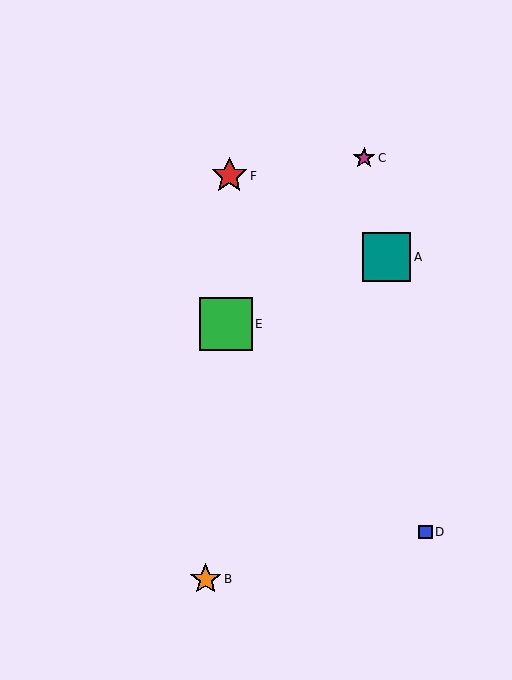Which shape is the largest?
The green square (labeled E) is the largest.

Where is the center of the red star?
The center of the red star is at (229, 176).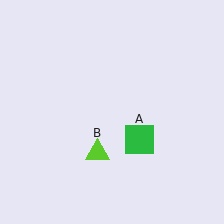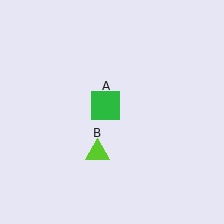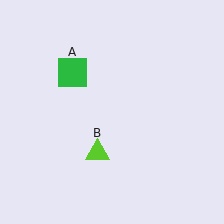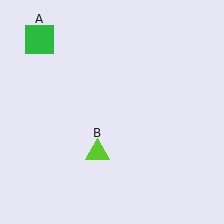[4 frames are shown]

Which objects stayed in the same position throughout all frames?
Lime triangle (object B) remained stationary.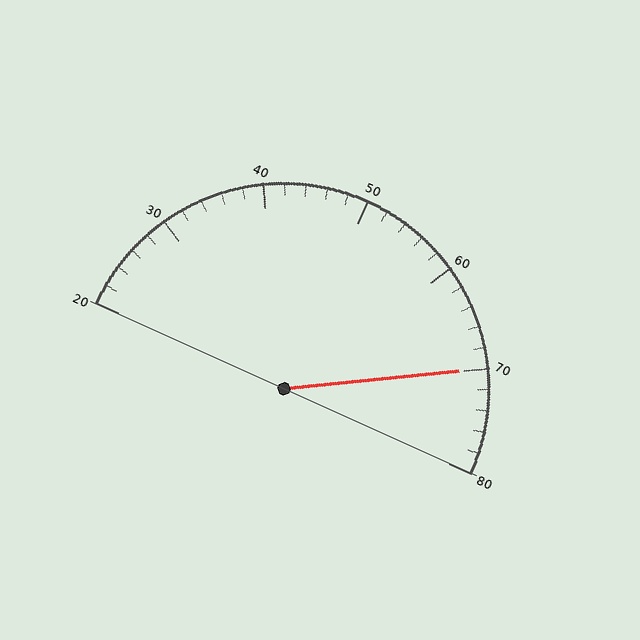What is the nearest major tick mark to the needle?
The nearest major tick mark is 70.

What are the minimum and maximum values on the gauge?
The gauge ranges from 20 to 80.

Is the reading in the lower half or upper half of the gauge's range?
The reading is in the upper half of the range (20 to 80).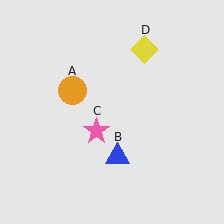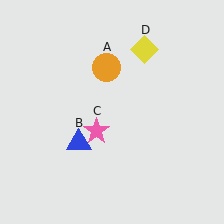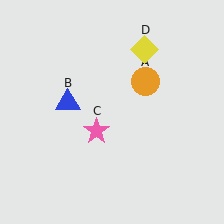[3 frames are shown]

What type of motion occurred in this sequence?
The orange circle (object A), blue triangle (object B) rotated clockwise around the center of the scene.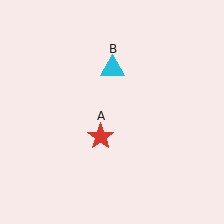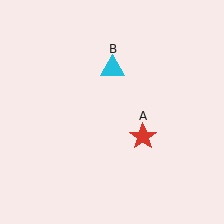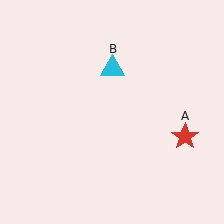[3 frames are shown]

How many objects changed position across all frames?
1 object changed position: red star (object A).